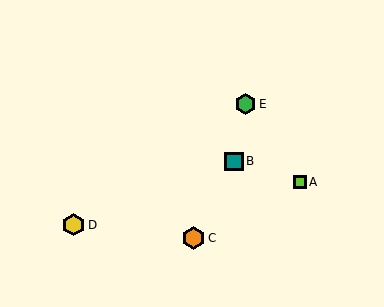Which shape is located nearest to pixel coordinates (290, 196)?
The lime square (labeled A) at (300, 182) is nearest to that location.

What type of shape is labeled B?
Shape B is a teal square.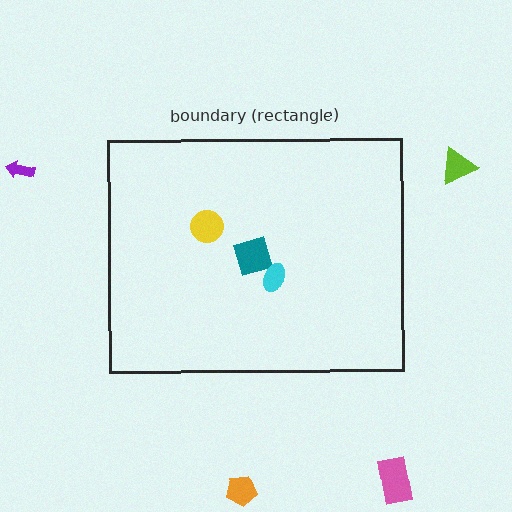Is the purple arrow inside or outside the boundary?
Outside.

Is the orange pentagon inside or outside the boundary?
Outside.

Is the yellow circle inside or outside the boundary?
Inside.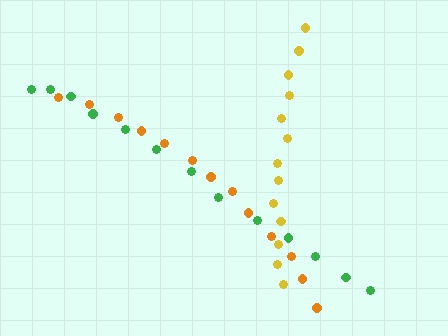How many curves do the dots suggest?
There are 3 distinct paths.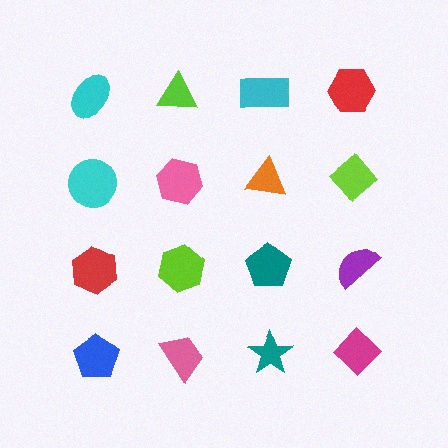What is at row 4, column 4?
A magenta diamond.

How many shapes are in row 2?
4 shapes.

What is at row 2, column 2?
A pink hexagon.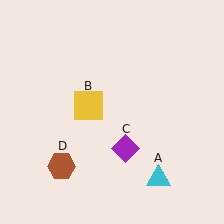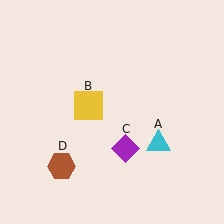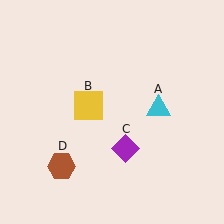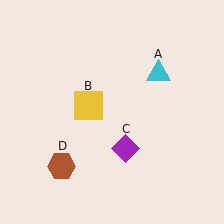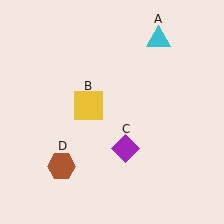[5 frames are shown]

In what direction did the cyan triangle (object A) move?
The cyan triangle (object A) moved up.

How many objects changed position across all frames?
1 object changed position: cyan triangle (object A).